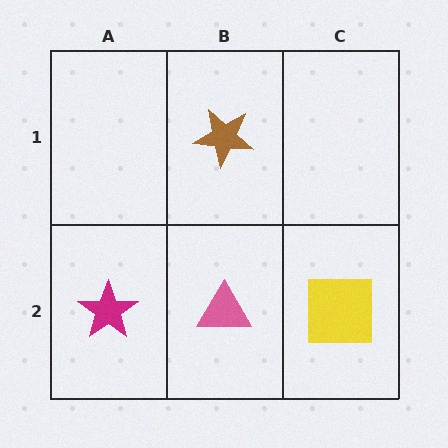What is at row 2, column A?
A magenta star.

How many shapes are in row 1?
1 shape.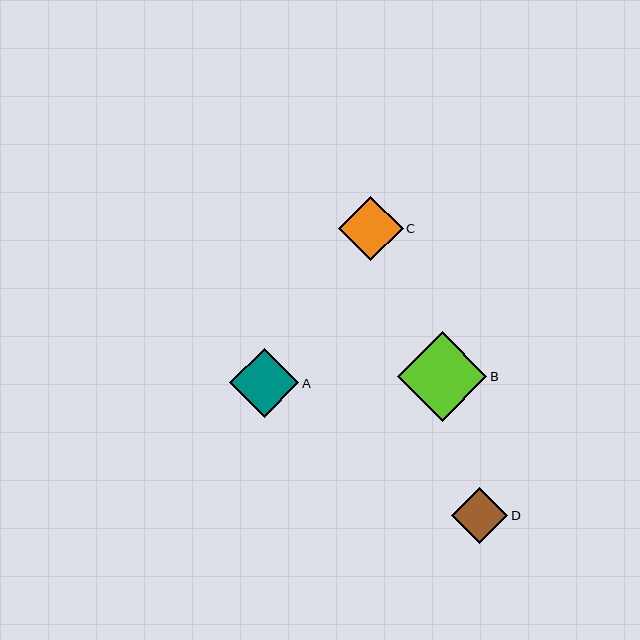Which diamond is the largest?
Diamond B is the largest with a size of approximately 90 pixels.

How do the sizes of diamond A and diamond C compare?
Diamond A and diamond C are approximately the same size.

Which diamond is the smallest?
Diamond D is the smallest with a size of approximately 56 pixels.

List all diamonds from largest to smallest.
From largest to smallest: B, A, C, D.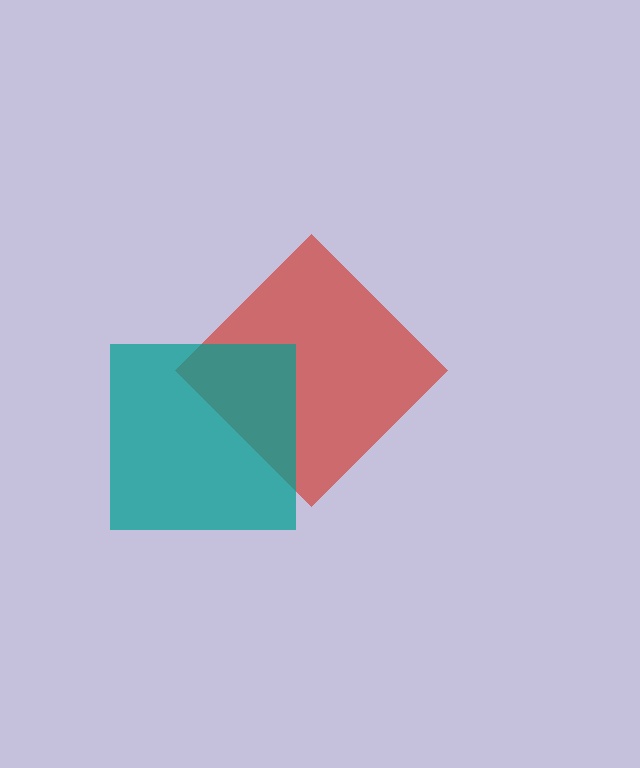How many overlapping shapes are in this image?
There are 2 overlapping shapes in the image.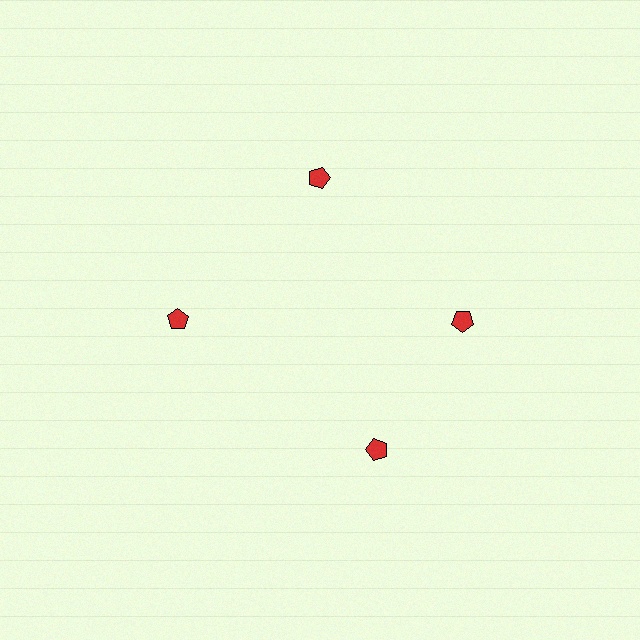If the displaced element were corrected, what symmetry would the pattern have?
It would have 4-fold rotational symmetry — the pattern would map onto itself every 90 degrees.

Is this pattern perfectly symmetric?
No. The 4 red pentagons are arranged in a ring, but one element near the 6 o'clock position is rotated out of alignment along the ring, breaking the 4-fold rotational symmetry.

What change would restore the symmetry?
The symmetry would be restored by rotating it back into even spacing with its neighbors so that all 4 pentagons sit at equal angles and equal distance from the center.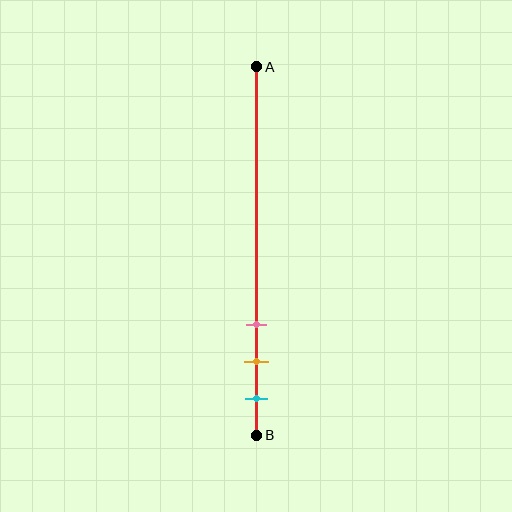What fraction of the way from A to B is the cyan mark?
The cyan mark is approximately 90% (0.9) of the way from A to B.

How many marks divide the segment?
There are 3 marks dividing the segment.